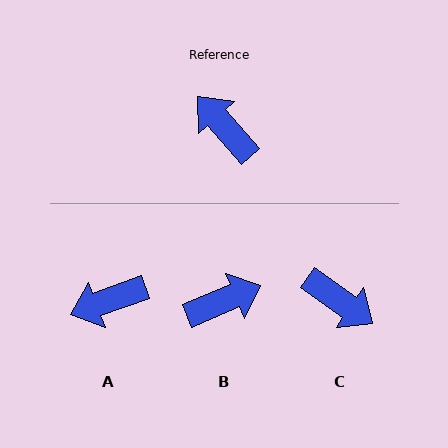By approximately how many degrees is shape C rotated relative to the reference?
Approximately 166 degrees clockwise.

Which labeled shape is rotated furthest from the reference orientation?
C, about 166 degrees away.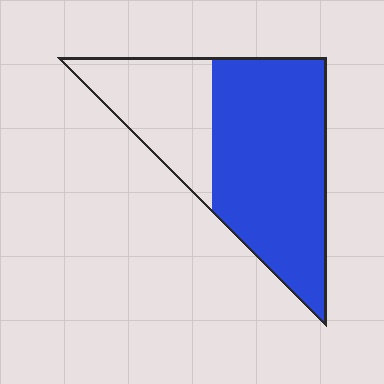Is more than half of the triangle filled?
Yes.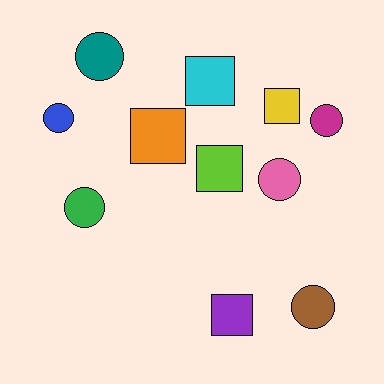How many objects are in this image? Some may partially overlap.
There are 11 objects.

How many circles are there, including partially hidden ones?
There are 6 circles.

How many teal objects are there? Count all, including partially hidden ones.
There is 1 teal object.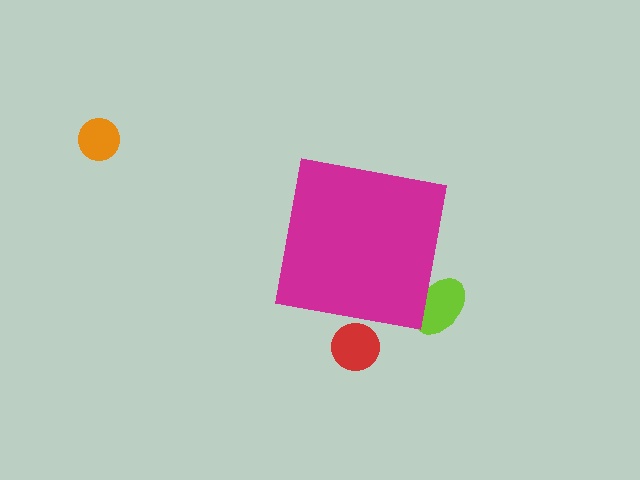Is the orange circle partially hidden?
No, the orange circle is fully visible.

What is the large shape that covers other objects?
A magenta square.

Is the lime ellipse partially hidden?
Yes, the lime ellipse is partially hidden behind the magenta square.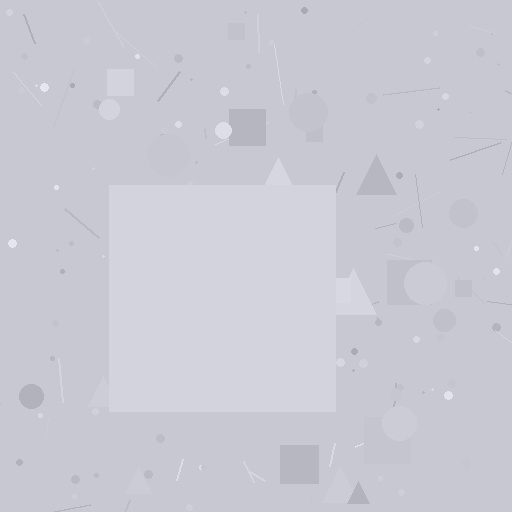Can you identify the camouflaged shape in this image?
The camouflaged shape is a square.